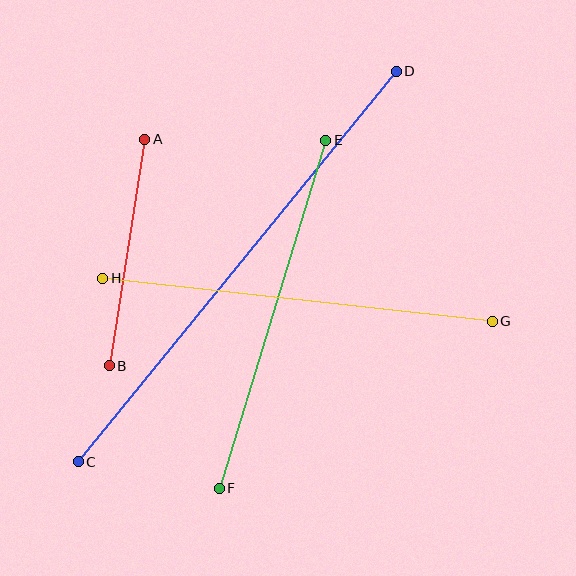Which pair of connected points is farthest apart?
Points C and D are farthest apart.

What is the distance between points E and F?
The distance is approximately 364 pixels.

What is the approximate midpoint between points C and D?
The midpoint is at approximately (237, 266) pixels.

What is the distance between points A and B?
The distance is approximately 230 pixels.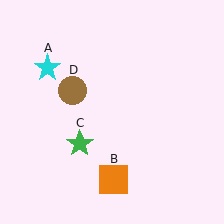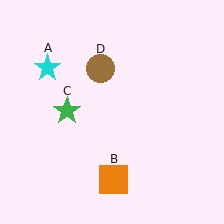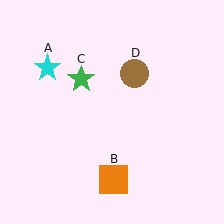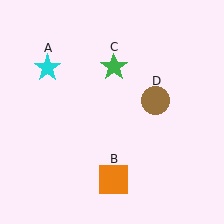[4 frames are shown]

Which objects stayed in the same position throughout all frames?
Cyan star (object A) and orange square (object B) remained stationary.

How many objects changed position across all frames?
2 objects changed position: green star (object C), brown circle (object D).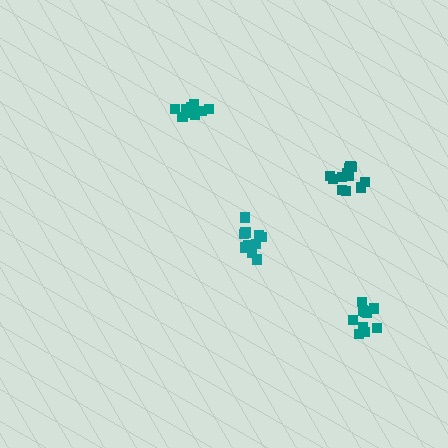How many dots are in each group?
Group 1: 12 dots, Group 2: 10 dots, Group 3: 10 dots, Group 4: 10 dots (42 total).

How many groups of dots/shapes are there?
There are 4 groups.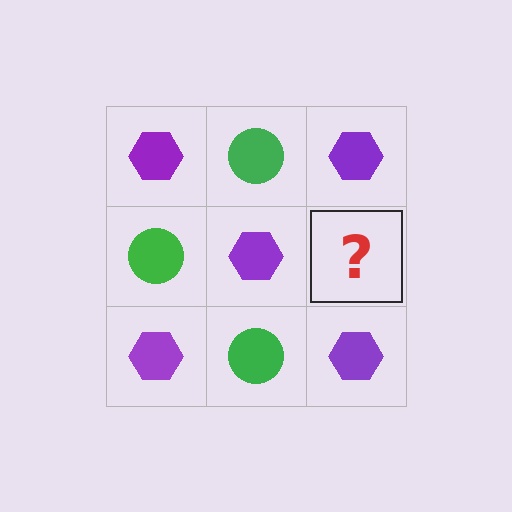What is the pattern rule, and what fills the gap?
The rule is that it alternates purple hexagon and green circle in a checkerboard pattern. The gap should be filled with a green circle.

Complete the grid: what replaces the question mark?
The question mark should be replaced with a green circle.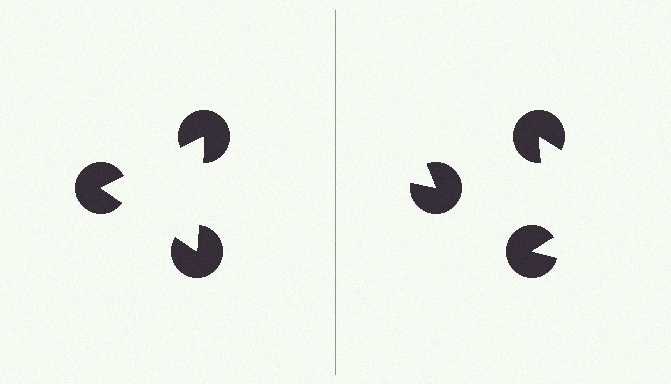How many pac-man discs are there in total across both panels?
6 — 3 on each side.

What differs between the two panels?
The pac-man discs are positioned identically on both sides; only the wedge orientations differ. On the left they align to a triangle; on the right they are misaligned.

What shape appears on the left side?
An illusory triangle.